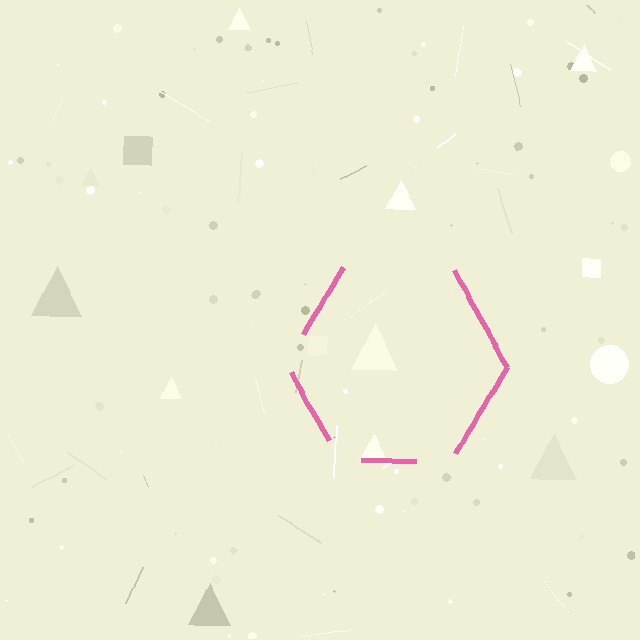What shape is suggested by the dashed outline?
The dashed outline suggests a hexagon.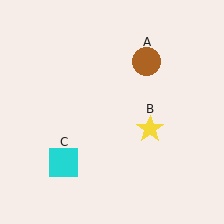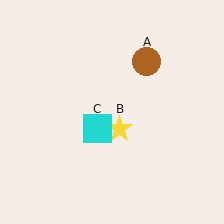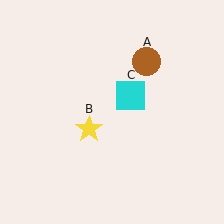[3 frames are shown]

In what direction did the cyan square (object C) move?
The cyan square (object C) moved up and to the right.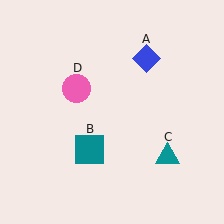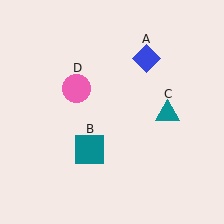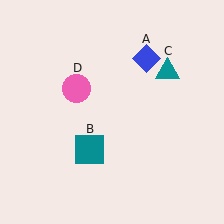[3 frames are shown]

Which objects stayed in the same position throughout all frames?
Blue diamond (object A) and teal square (object B) and pink circle (object D) remained stationary.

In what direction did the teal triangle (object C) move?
The teal triangle (object C) moved up.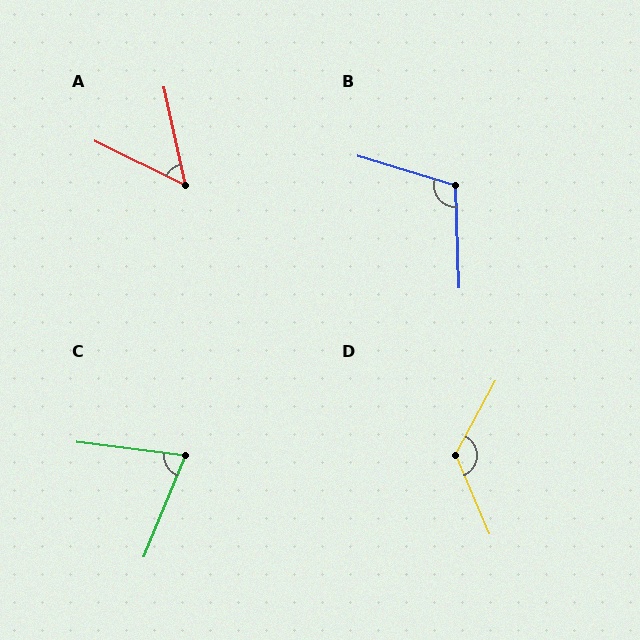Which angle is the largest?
D, at approximately 128 degrees.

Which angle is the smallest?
A, at approximately 51 degrees.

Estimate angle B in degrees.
Approximately 109 degrees.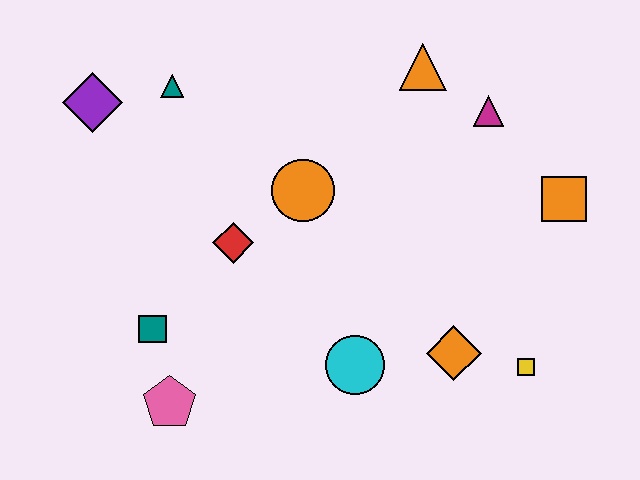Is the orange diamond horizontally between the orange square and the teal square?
Yes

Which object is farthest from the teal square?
The orange square is farthest from the teal square.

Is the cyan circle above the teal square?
No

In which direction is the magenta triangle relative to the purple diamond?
The magenta triangle is to the right of the purple diamond.